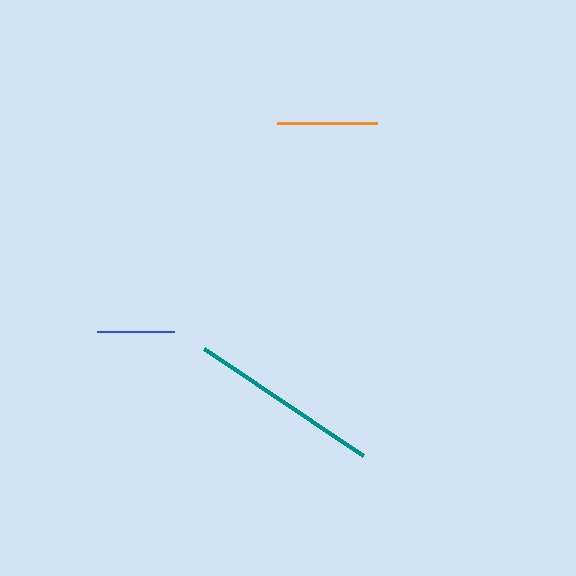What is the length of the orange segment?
The orange segment is approximately 100 pixels long.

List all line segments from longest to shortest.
From longest to shortest: teal, orange, blue.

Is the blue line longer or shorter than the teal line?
The teal line is longer than the blue line.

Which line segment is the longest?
The teal line is the longest at approximately 191 pixels.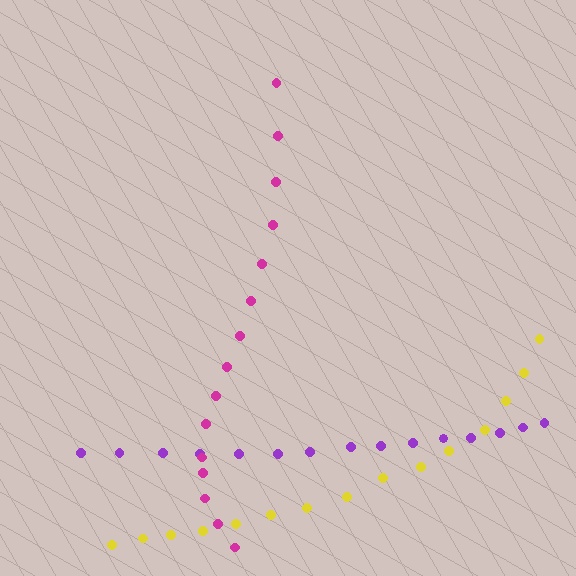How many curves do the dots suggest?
There are 3 distinct paths.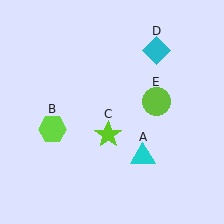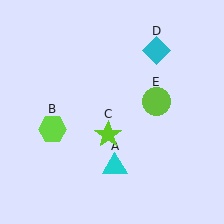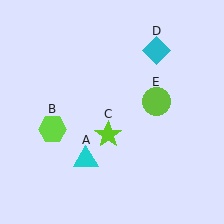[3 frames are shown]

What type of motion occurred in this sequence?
The cyan triangle (object A) rotated clockwise around the center of the scene.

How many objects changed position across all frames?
1 object changed position: cyan triangle (object A).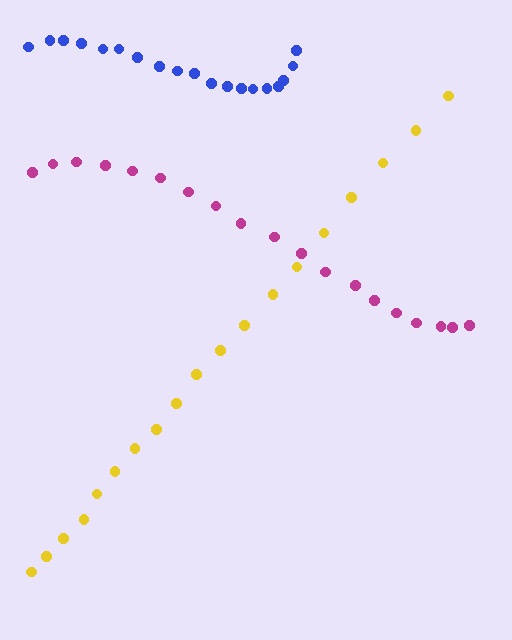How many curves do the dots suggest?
There are 3 distinct paths.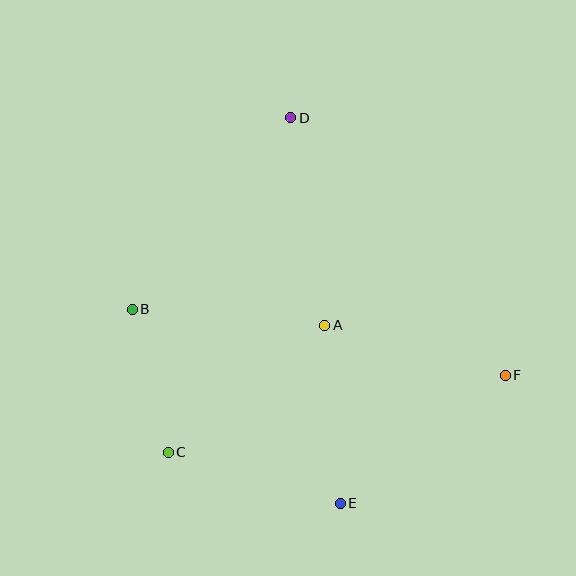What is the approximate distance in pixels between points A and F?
The distance between A and F is approximately 187 pixels.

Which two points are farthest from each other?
Points D and E are farthest from each other.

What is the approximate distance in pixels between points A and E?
The distance between A and E is approximately 179 pixels.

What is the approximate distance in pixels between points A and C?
The distance between A and C is approximately 201 pixels.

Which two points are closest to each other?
Points B and C are closest to each other.